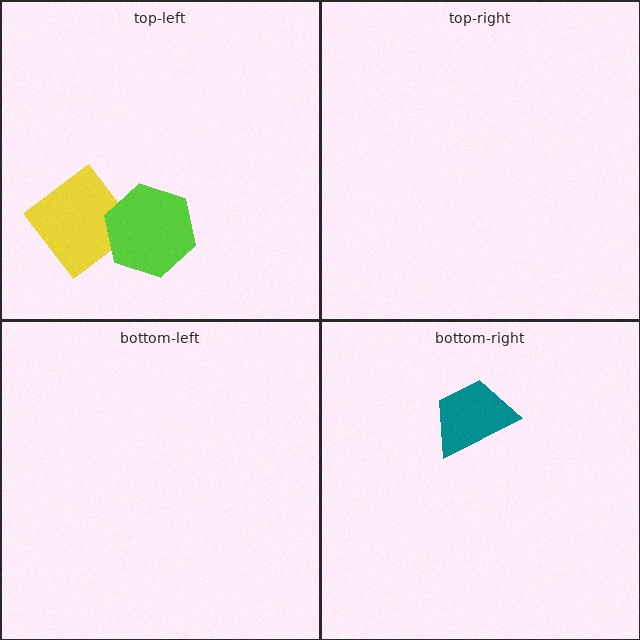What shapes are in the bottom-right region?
The teal trapezoid.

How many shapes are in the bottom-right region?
1.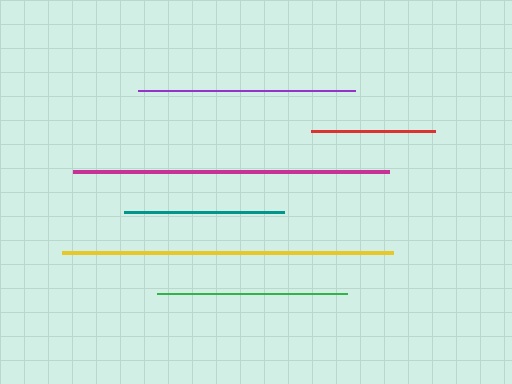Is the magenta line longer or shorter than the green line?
The magenta line is longer than the green line.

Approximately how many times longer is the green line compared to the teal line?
The green line is approximately 1.2 times the length of the teal line.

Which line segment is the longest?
The yellow line is the longest at approximately 331 pixels.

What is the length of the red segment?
The red segment is approximately 123 pixels long.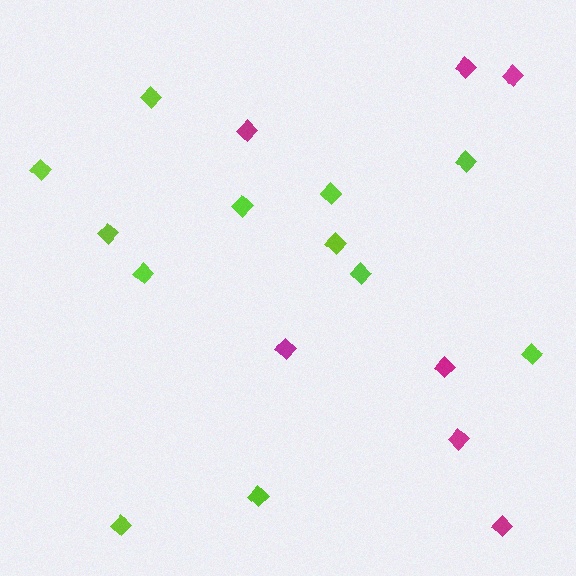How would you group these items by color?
There are 2 groups: one group of magenta diamonds (7) and one group of lime diamonds (12).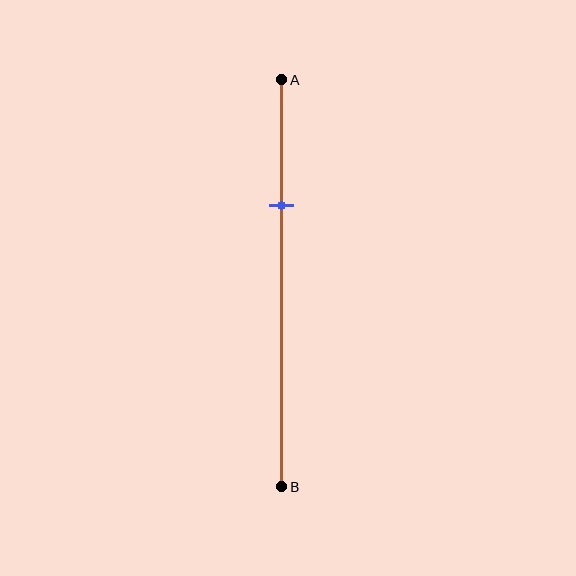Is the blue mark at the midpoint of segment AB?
No, the mark is at about 30% from A, not at the 50% midpoint.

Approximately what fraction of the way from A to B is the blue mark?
The blue mark is approximately 30% of the way from A to B.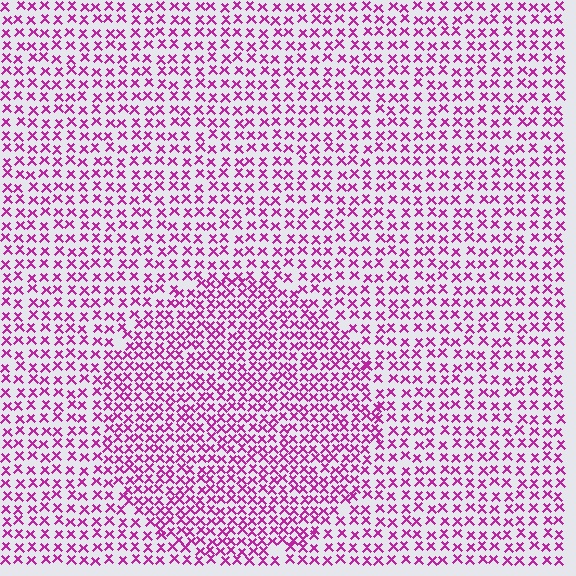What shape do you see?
I see a circle.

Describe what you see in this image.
The image contains small magenta elements arranged at two different densities. A circle-shaped region is visible where the elements are more densely packed than the surrounding area.